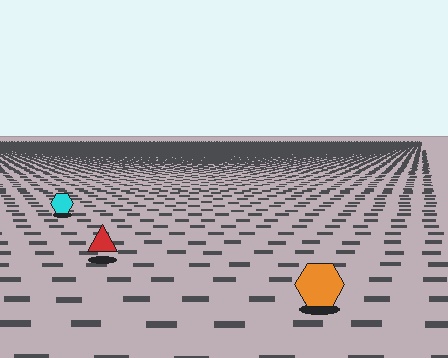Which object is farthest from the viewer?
The cyan hexagon is farthest from the viewer. It appears smaller and the ground texture around it is denser.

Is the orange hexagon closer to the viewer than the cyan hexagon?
Yes. The orange hexagon is closer — you can tell from the texture gradient: the ground texture is coarser near it.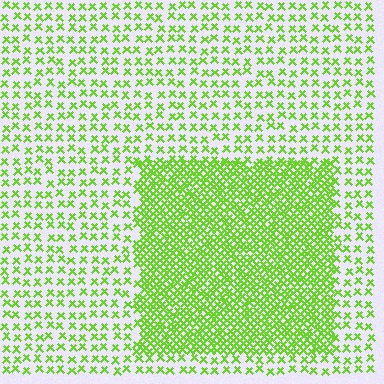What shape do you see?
I see a rectangle.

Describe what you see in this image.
The image contains small lime elements arranged at two different densities. A rectangle-shaped region is visible where the elements are more densely packed than the surrounding area.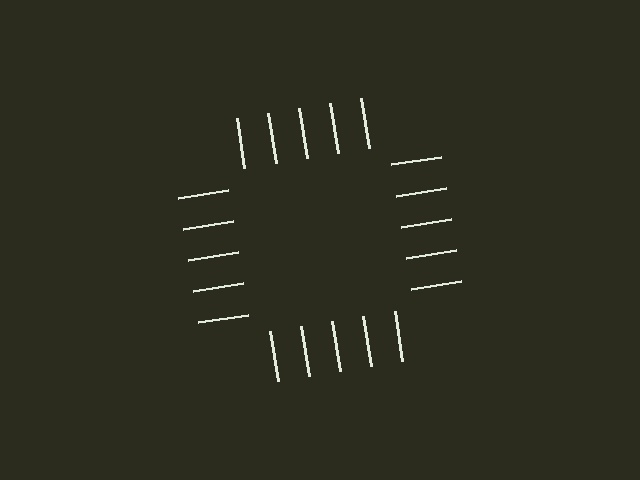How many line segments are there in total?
20 — 5 along each of the 4 edges.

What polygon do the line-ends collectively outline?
An illusory square — the line segments terminate on its edges but no continuous stroke is drawn.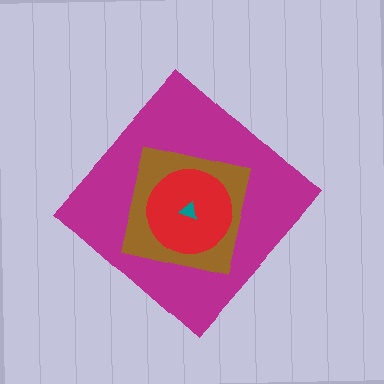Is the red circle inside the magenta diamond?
Yes.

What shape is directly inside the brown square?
The red circle.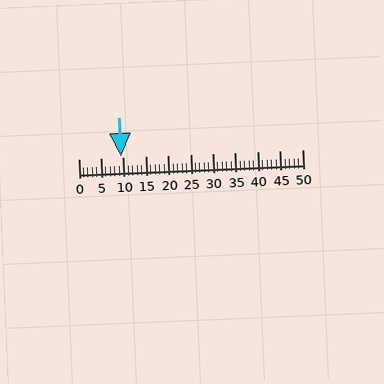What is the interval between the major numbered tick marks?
The major tick marks are spaced 5 units apart.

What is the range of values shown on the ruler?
The ruler shows values from 0 to 50.